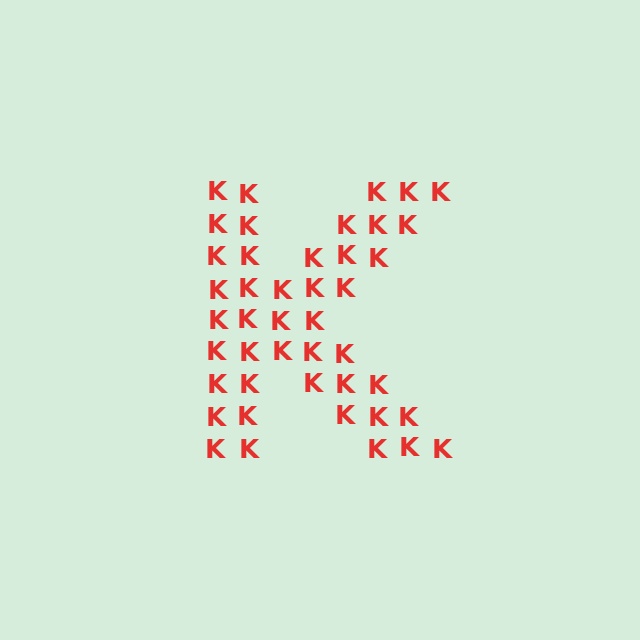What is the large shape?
The large shape is the letter K.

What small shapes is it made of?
It is made of small letter K's.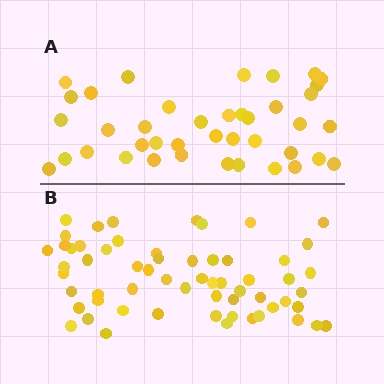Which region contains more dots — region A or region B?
Region B (the bottom region) has more dots.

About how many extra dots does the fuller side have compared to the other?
Region B has approximately 20 more dots than region A.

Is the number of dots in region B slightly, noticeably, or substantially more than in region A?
Region B has substantially more. The ratio is roughly 1.5 to 1.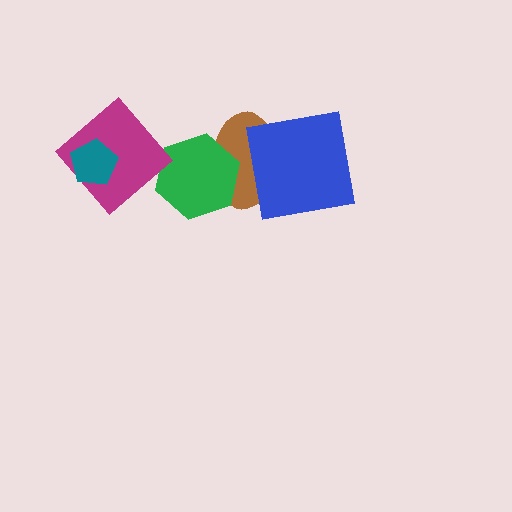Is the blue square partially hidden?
No, no other shape covers it.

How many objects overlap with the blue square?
1 object overlaps with the blue square.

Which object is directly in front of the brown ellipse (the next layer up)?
The green hexagon is directly in front of the brown ellipse.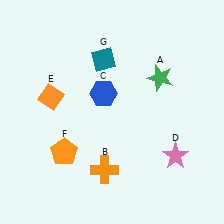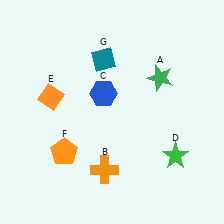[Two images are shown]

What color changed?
The star (D) changed from pink in Image 1 to green in Image 2.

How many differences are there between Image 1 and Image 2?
There is 1 difference between the two images.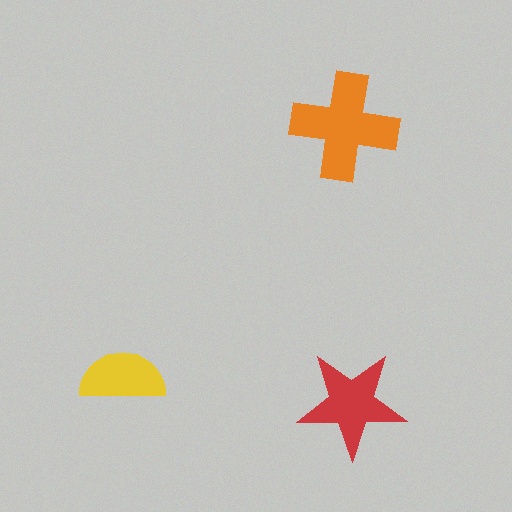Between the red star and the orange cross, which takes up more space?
The orange cross.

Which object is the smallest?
The yellow semicircle.